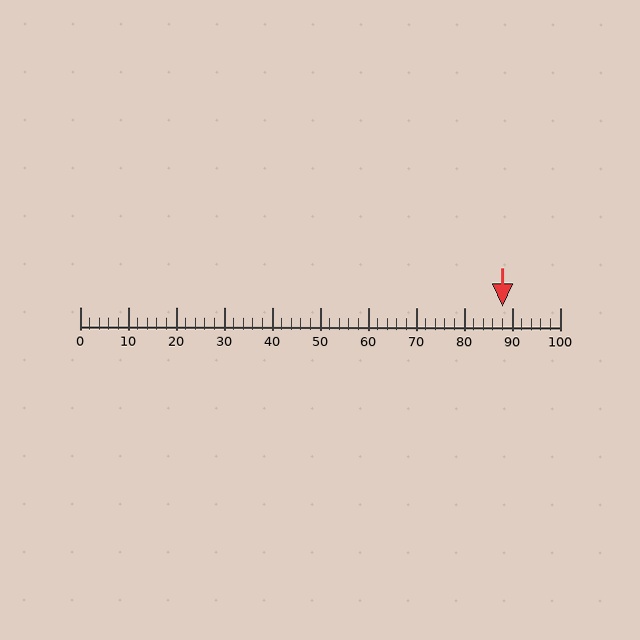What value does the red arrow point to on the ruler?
The red arrow points to approximately 88.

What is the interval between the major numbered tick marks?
The major tick marks are spaced 10 units apart.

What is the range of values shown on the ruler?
The ruler shows values from 0 to 100.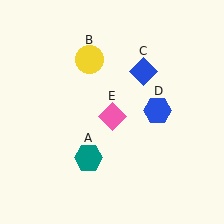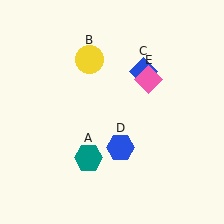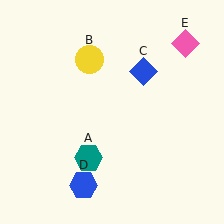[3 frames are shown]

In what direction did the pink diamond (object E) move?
The pink diamond (object E) moved up and to the right.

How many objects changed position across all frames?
2 objects changed position: blue hexagon (object D), pink diamond (object E).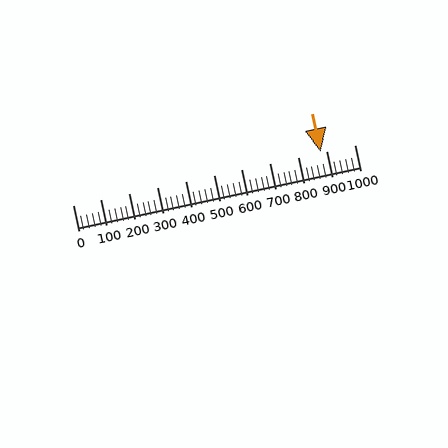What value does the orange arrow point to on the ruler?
The orange arrow points to approximately 880.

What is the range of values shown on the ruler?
The ruler shows values from 0 to 1000.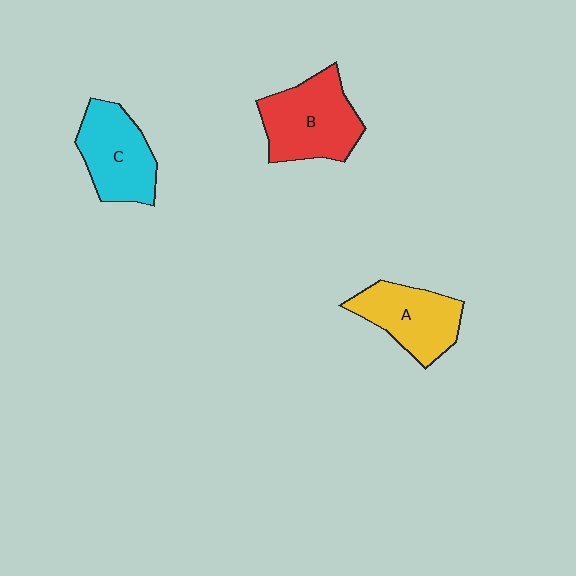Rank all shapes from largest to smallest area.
From largest to smallest: B (red), C (cyan), A (yellow).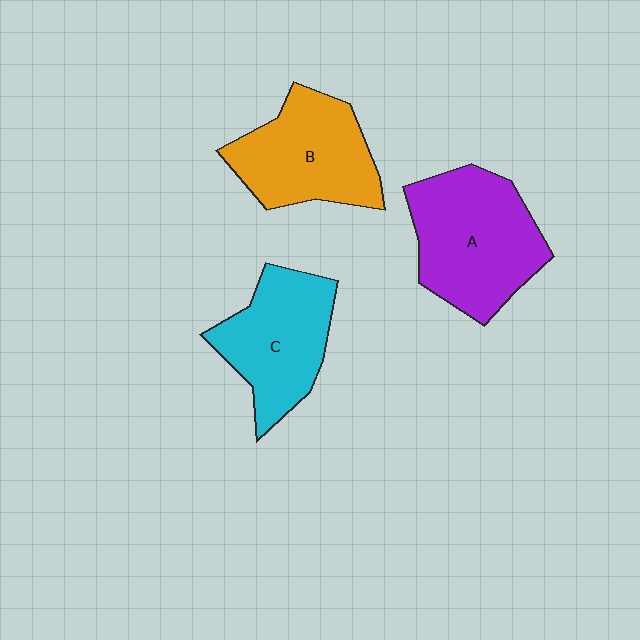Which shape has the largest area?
Shape A (purple).